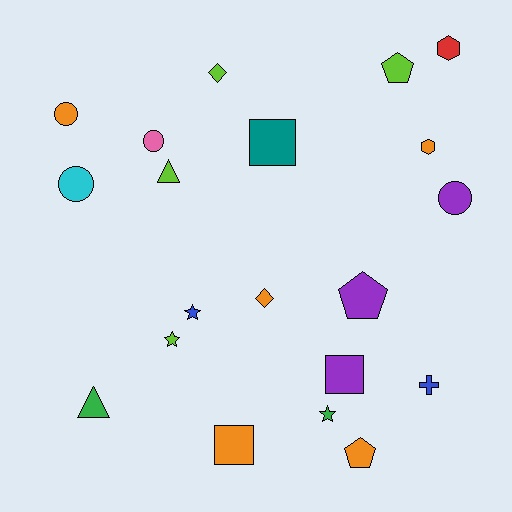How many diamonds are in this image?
There are 2 diamonds.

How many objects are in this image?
There are 20 objects.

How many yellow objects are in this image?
There are no yellow objects.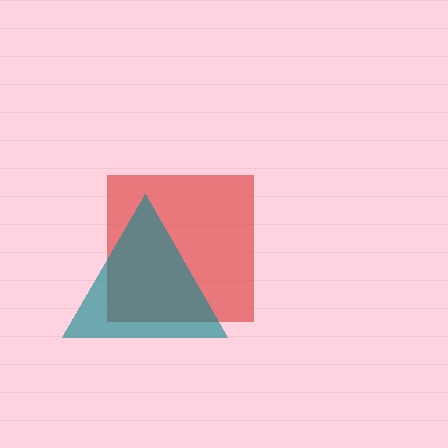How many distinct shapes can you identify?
There are 2 distinct shapes: a red square, a teal triangle.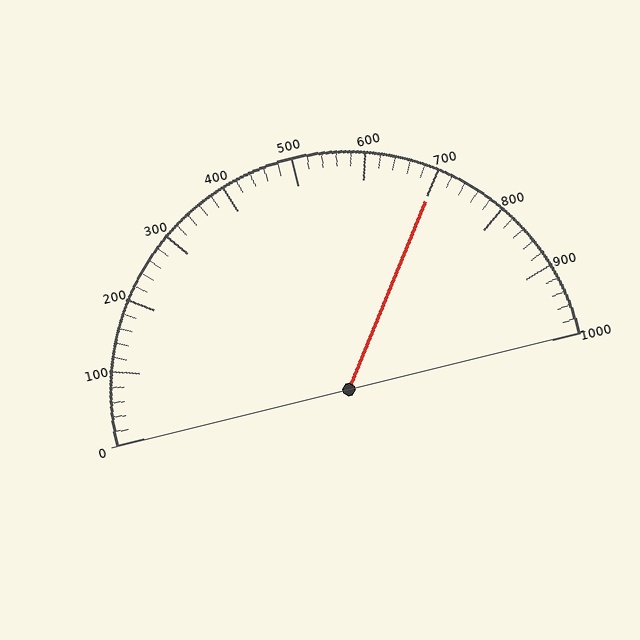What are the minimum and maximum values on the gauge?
The gauge ranges from 0 to 1000.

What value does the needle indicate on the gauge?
The needle indicates approximately 700.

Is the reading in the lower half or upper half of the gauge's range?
The reading is in the upper half of the range (0 to 1000).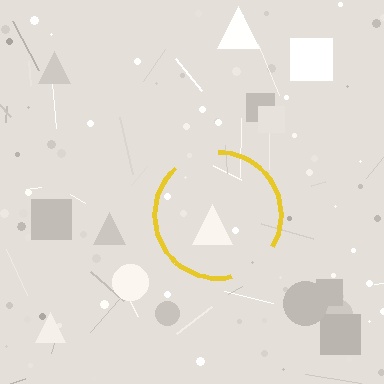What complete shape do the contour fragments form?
The contour fragments form a circle.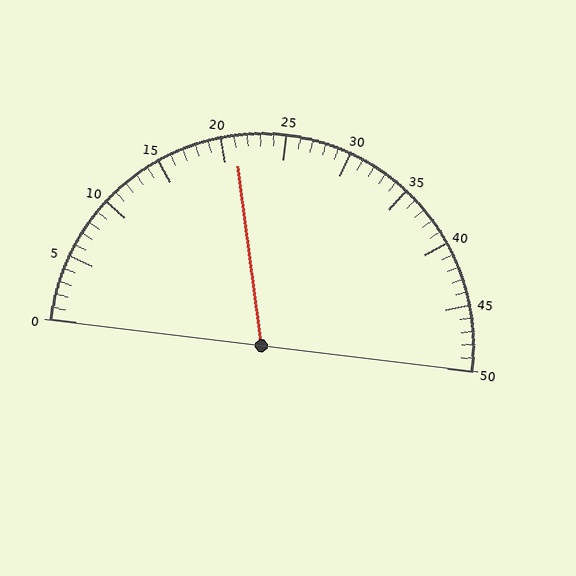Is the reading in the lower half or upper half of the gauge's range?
The reading is in the lower half of the range (0 to 50).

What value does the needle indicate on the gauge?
The needle indicates approximately 21.